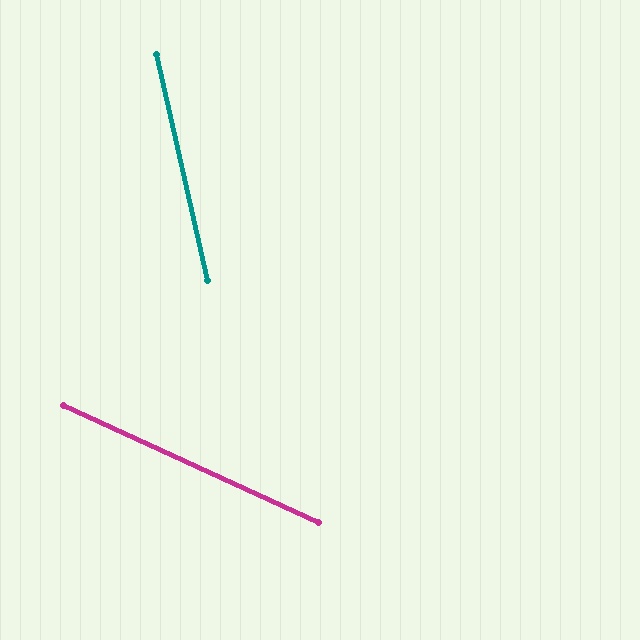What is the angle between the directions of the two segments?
Approximately 53 degrees.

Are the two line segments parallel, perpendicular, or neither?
Neither parallel nor perpendicular — they differ by about 53°.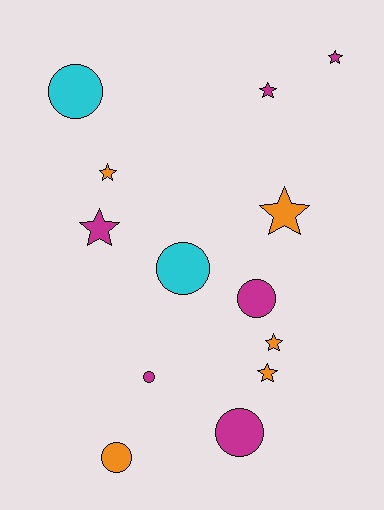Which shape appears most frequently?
Star, with 7 objects.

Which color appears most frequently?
Magenta, with 6 objects.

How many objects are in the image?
There are 13 objects.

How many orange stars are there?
There are 4 orange stars.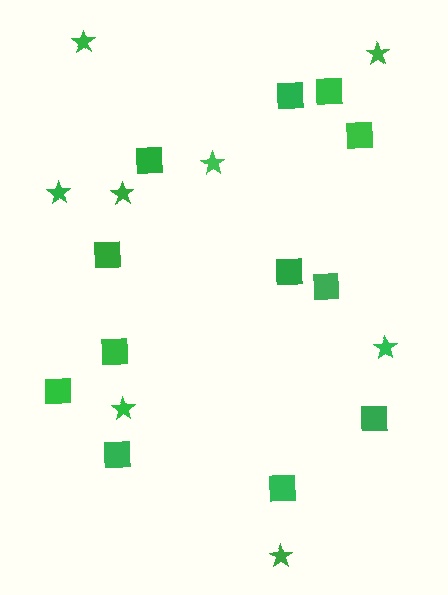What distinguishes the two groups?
There are 2 groups: one group of squares (12) and one group of stars (8).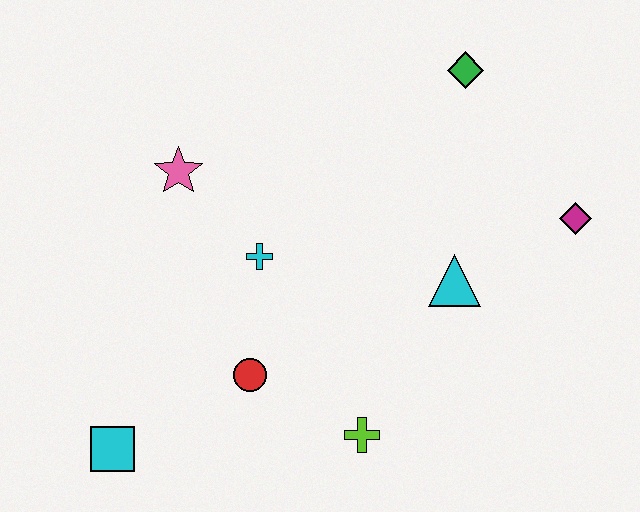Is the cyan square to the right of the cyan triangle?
No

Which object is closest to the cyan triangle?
The magenta diamond is closest to the cyan triangle.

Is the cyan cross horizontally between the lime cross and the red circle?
Yes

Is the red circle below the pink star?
Yes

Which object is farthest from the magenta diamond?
The cyan square is farthest from the magenta diamond.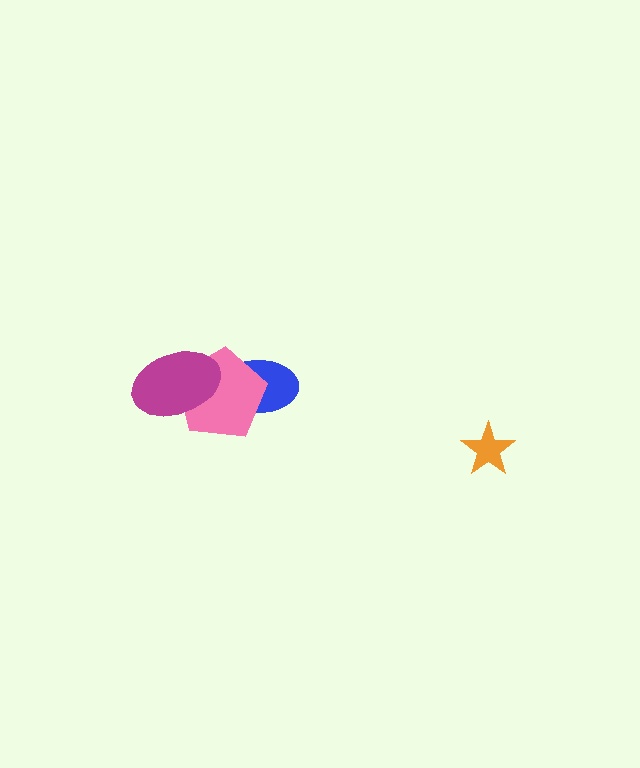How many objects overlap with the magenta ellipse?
1 object overlaps with the magenta ellipse.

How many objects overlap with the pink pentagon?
2 objects overlap with the pink pentagon.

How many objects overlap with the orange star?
0 objects overlap with the orange star.